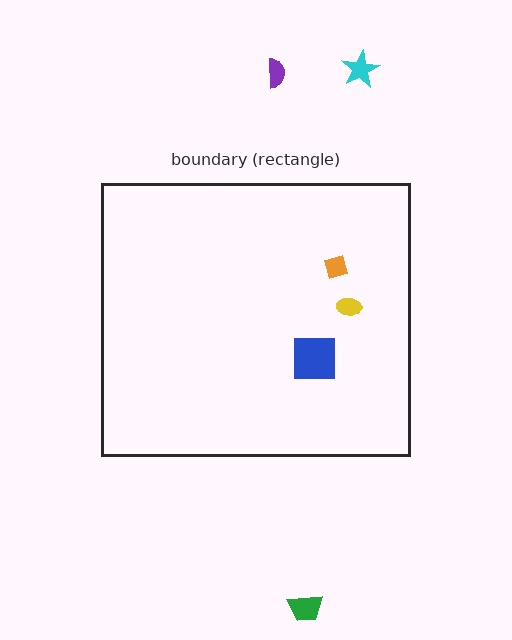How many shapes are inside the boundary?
3 inside, 3 outside.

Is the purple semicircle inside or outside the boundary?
Outside.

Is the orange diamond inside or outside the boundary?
Inside.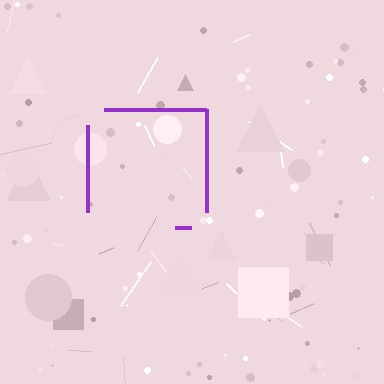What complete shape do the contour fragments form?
The contour fragments form a square.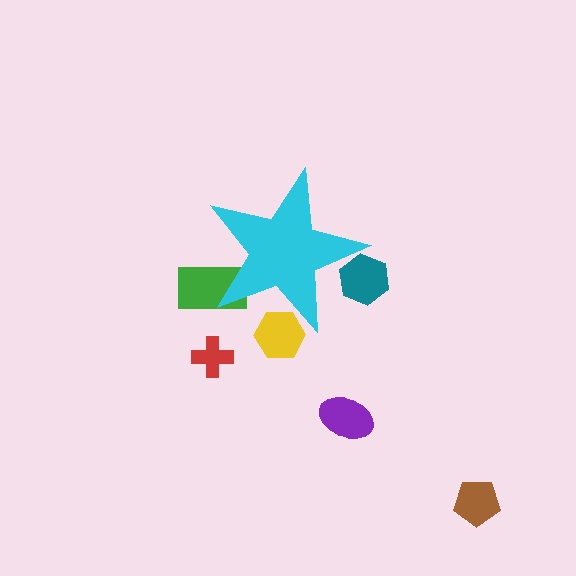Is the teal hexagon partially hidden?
Yes, the teal hexagon is partially hidden behind the cyan star.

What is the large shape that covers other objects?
A cyan star.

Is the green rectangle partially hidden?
Yes, the green rectangle is partially hidden behind the cyan star.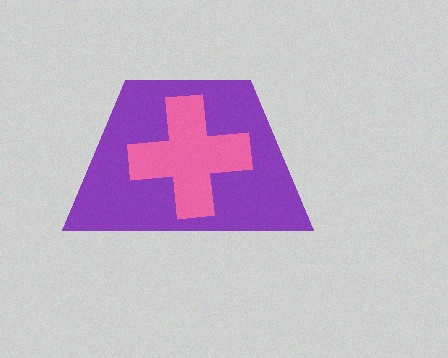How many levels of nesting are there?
2.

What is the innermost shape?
The pink cross.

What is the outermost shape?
The purple trapezoid.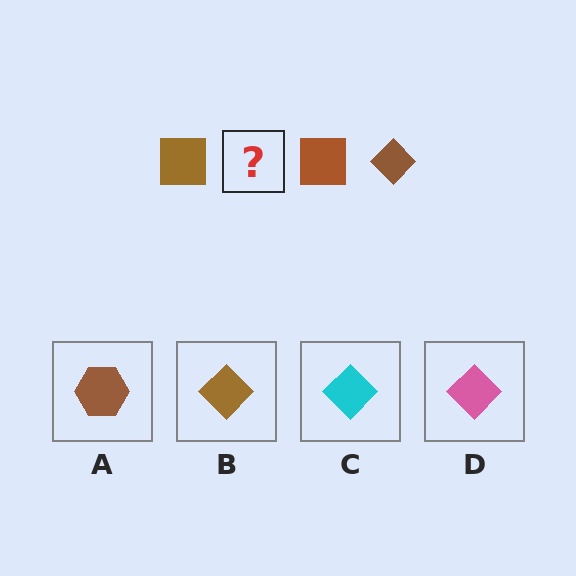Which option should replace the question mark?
Option B.